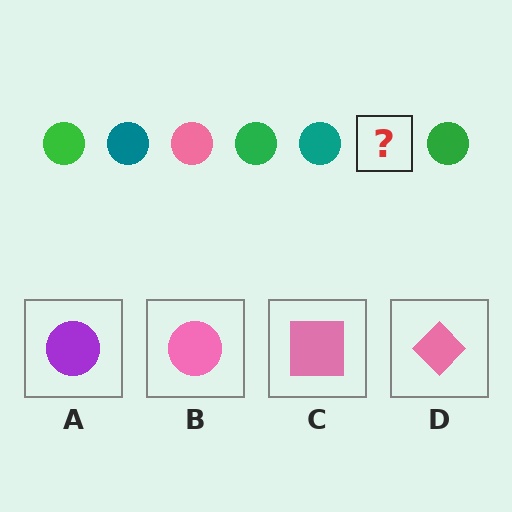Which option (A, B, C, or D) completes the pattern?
B.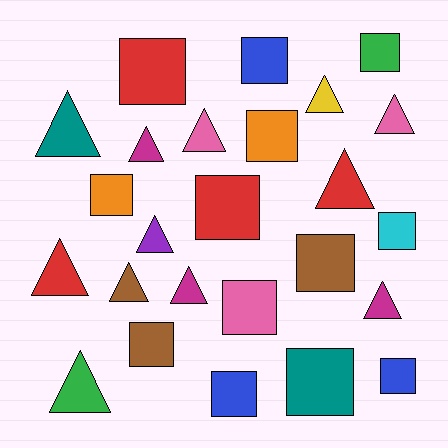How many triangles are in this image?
There are 12 triangles.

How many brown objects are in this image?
There are 3 brown objects.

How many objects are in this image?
There are 25 objects.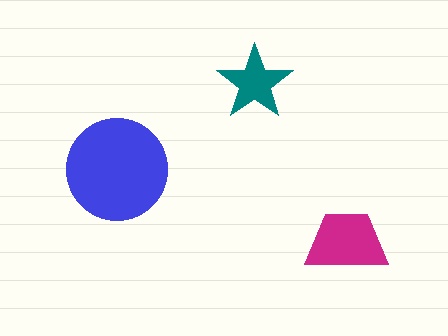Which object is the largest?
The blue circle.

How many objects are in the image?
There are 3 objects in the image.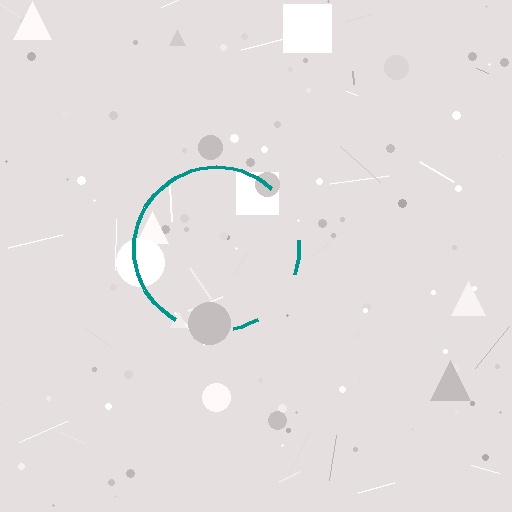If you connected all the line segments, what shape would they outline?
They would outline a circle.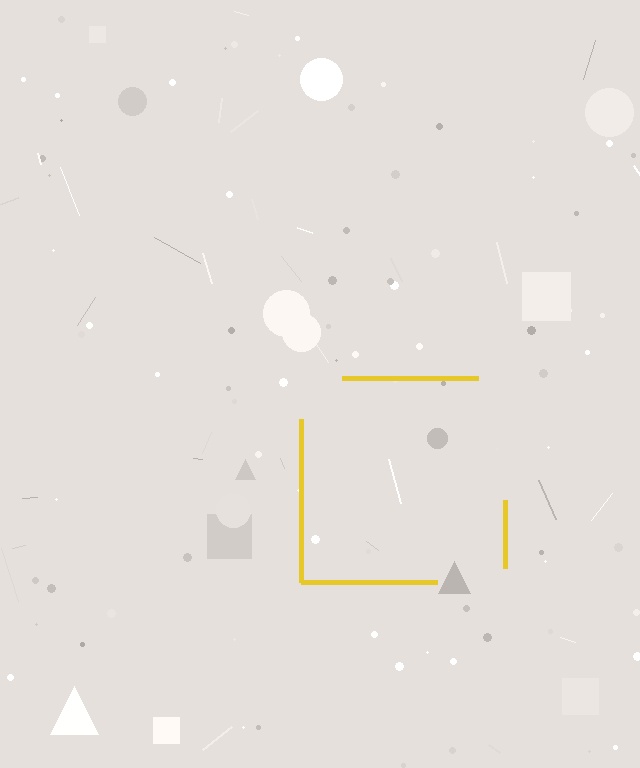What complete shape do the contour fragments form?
The contour fragments form a square.